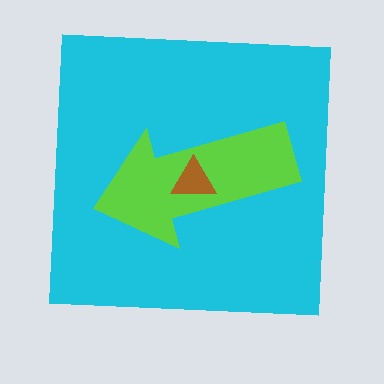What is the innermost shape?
The brown triangle.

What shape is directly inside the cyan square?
The lime arrow.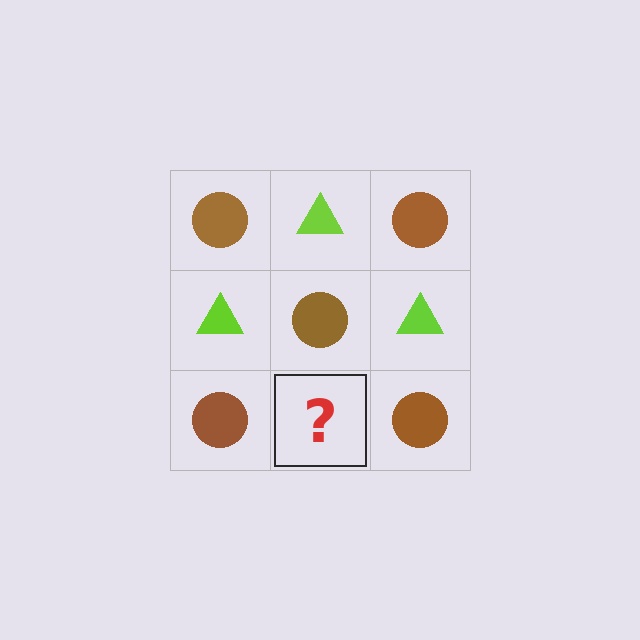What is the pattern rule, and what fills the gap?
The rule is that it alternates brown circle and lime triangle in a checkerboard pattern. The gap should be filled with a lime triangle.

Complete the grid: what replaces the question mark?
The question mark should be replaced with a lime triangle.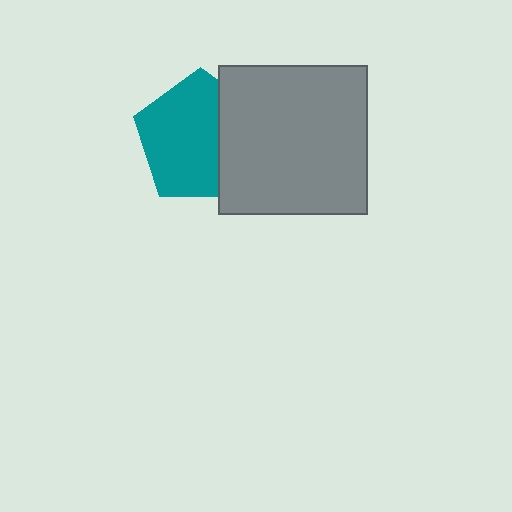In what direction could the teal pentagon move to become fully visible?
The teal pentagon could move left. That would shift it out from behind the gray square entirely.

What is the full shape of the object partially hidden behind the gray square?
The partially hidden object is a teal pentagon.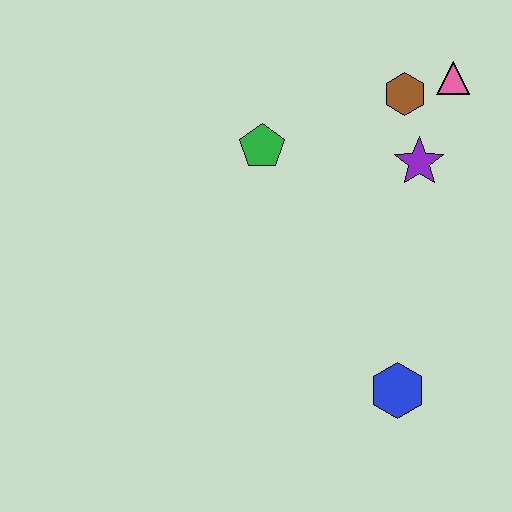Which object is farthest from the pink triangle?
The blue hexagon is farthest from the pink triangle.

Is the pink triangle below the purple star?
No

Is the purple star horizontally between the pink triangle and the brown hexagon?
Yes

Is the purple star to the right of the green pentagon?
Yes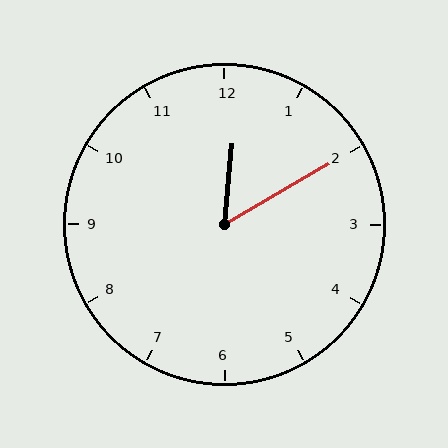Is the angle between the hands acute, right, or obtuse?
It is acute.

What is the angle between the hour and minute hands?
Approximately 55 degrees.